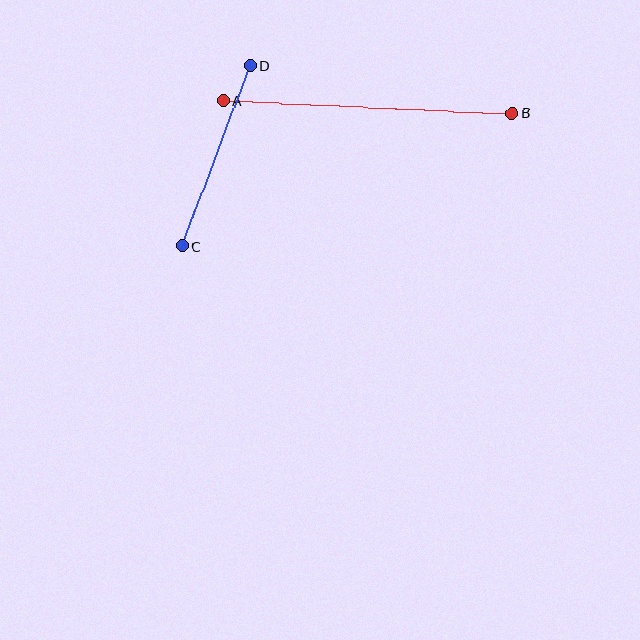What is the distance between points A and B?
The distance is approximately 289 pixels.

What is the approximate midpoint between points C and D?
The midpoint is at approximately (216, 156) pixels.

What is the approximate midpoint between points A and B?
The midpoint is at approximately (368, 107) pixels.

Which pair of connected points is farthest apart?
Points A and B are farthest apart.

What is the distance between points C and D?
The distance is approximately 193 pixels.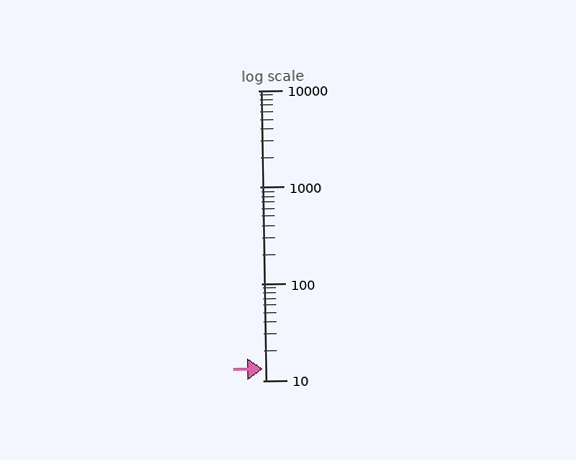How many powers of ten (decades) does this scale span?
The scale spans 3 decades, from 10 to 10000.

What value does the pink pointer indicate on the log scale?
The pointer indicates approximately 13.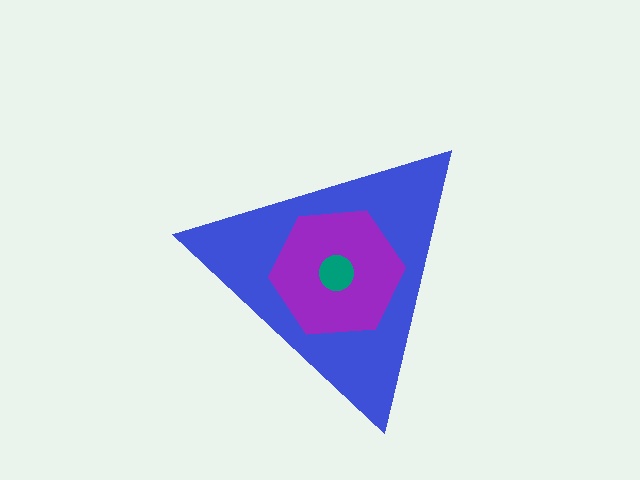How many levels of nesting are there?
3.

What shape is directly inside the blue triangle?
The purple hexagon.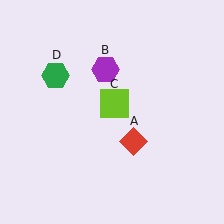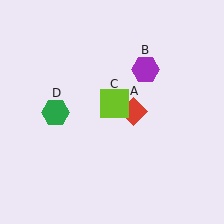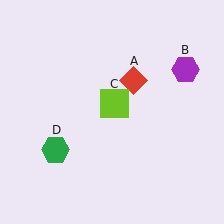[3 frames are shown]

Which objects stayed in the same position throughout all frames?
Lime square (object C) remained stationary.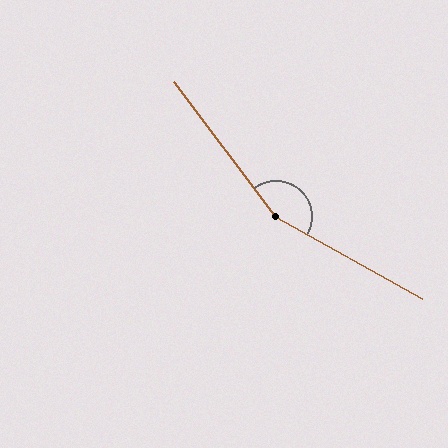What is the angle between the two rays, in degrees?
Approximately 156 degrees.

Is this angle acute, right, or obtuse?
It is obtuse.